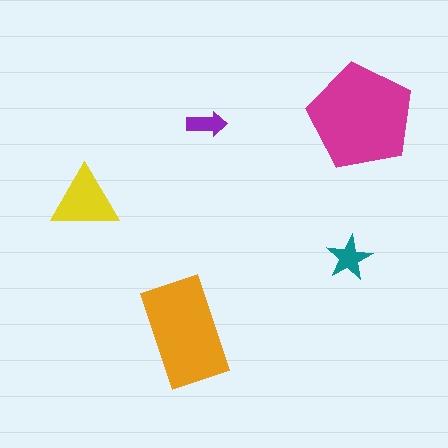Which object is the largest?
The magenta pentagon.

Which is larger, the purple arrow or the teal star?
The teal star.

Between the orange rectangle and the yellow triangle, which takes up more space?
The orange rectangle.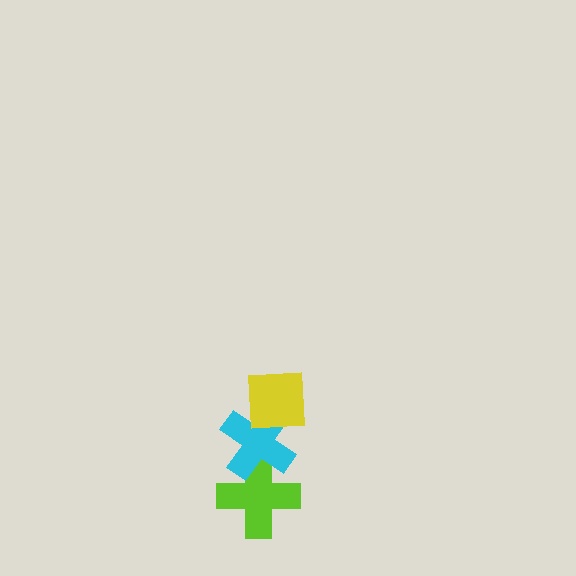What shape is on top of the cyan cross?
The yellow square is on top of the cyan cross.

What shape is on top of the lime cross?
The cyan cross is on top of the lime cross.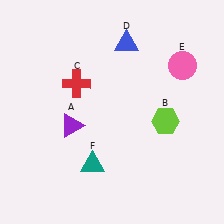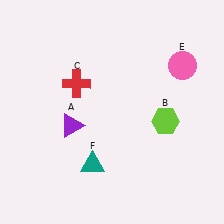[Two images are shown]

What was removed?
The blue triangle (D) was removed in Image 2.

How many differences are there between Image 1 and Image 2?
There is 1 difference between the two images.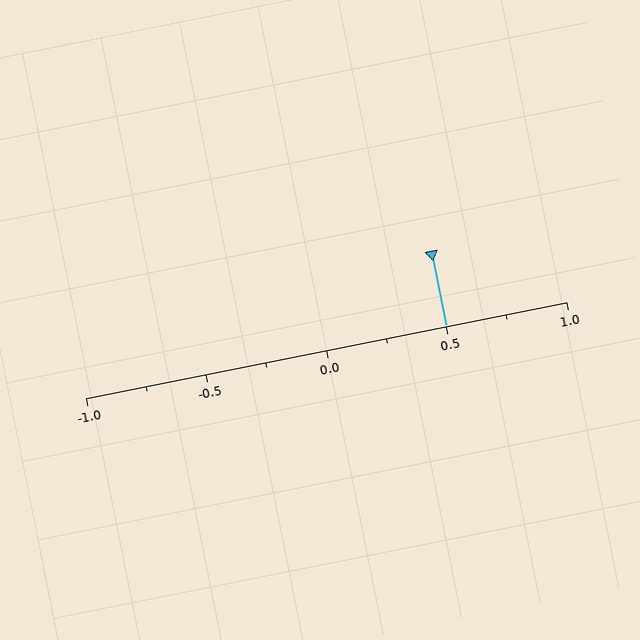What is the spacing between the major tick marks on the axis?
The major ticks are spaced 0.5 apart.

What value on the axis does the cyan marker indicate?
The marker indicates approximately 0.5.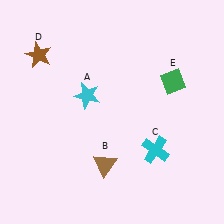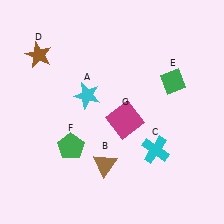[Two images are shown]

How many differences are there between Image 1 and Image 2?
There are 2 differences between the two images.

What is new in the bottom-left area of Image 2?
A green pentagon (F) was added in the bottom-left area of Image 2.